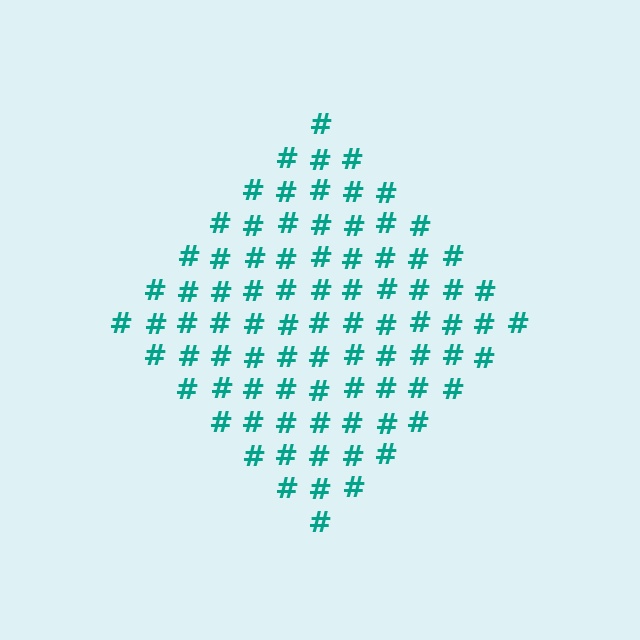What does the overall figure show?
The overall figure shows a diamond.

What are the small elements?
The small elements are hash symbols.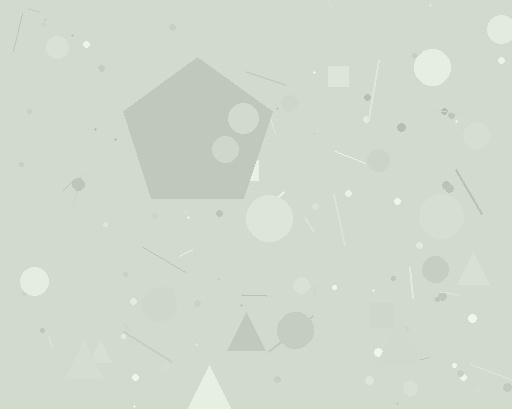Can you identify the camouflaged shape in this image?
The camouflaged shape is a pentagon.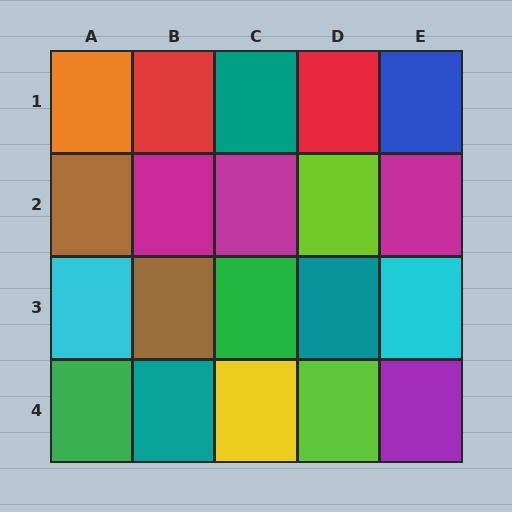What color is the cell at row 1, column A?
Orange.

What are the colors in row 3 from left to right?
Cyan, brown, green, teal, cyan.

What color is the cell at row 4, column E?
Purple.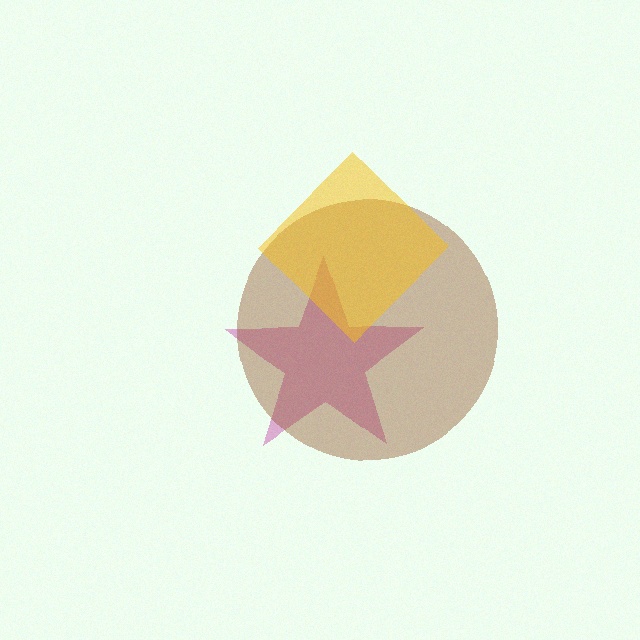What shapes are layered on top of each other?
The layered shapes are: a magenta star, a brown circle, a yellow diamond.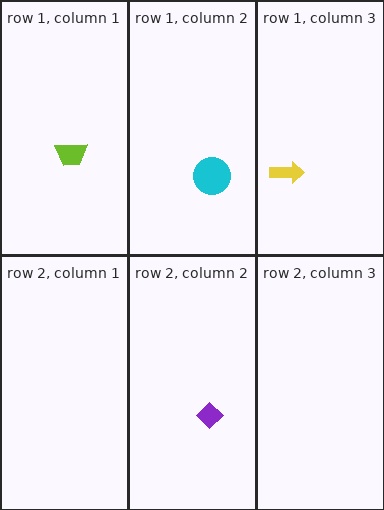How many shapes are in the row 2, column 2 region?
1.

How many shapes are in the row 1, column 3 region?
1.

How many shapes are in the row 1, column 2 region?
1.